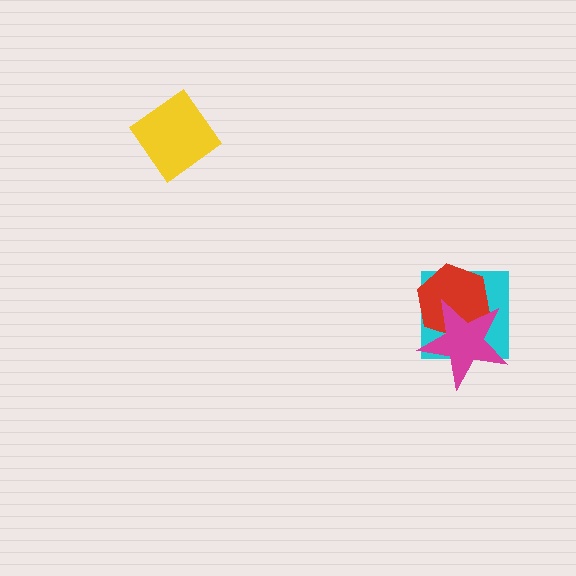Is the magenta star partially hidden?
No, no other shape covers it.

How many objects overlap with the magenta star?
2 objects overlap with the magenta star.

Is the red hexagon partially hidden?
Yes, it is partially covered by another shape.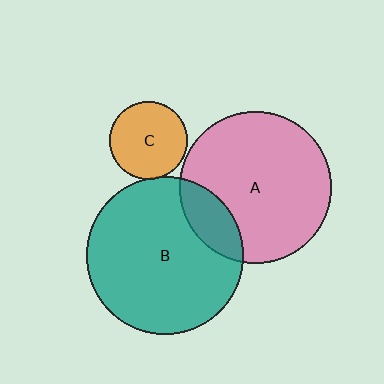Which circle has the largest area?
Circle B (teal).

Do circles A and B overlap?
Yes.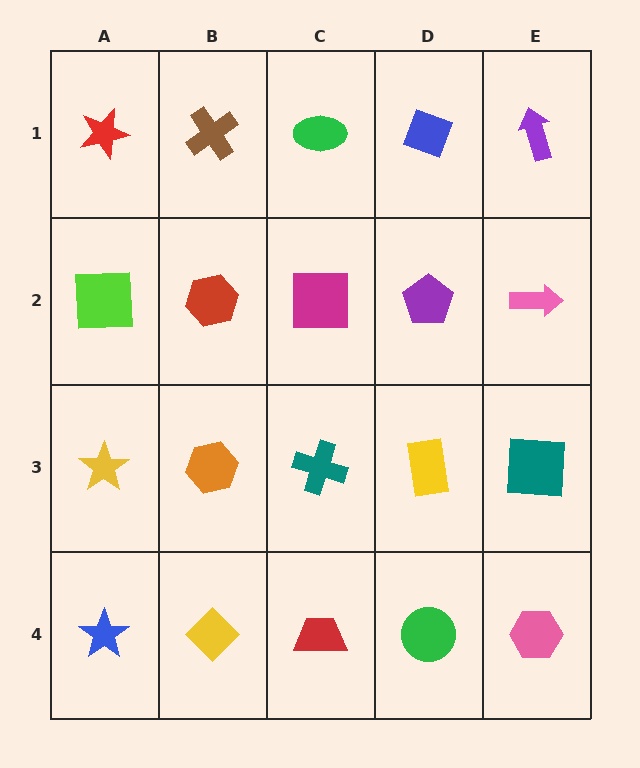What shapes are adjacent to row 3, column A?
A lime square (row 2, column A), a blue star (row 4, column A), an orange hexagon (row 3, column B).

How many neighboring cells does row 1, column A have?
2.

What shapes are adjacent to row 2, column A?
A red star (row 1, column A), a yellow star (row 3, column A), a red hexagon (row 2, column B).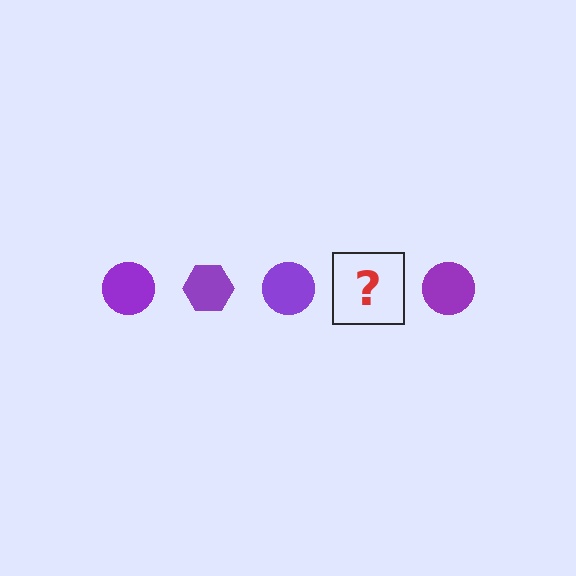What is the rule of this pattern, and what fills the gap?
The rule is that the pattern cycles through circle, hexagon shapes in purple. The gap should be filled with a purple hexagon.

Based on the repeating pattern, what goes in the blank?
The blank should be a purple hexagon.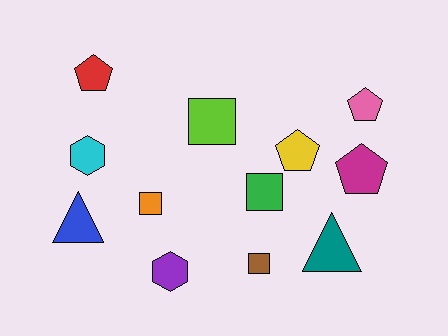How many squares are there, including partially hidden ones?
There are 4 squares.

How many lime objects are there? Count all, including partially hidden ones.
There is 1 lime object.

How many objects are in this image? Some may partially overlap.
There are 12 objects.